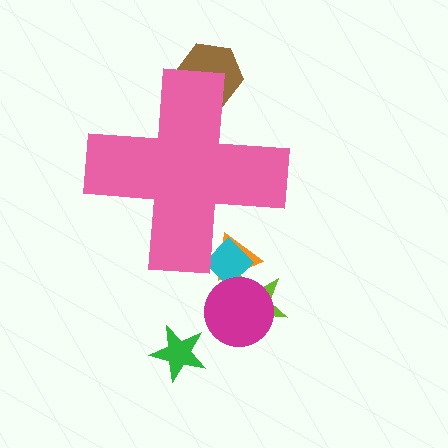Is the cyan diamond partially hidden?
Yes, the cyan diamond is partially hidden behind the pink cross.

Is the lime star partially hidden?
No, the lime star is fully visible.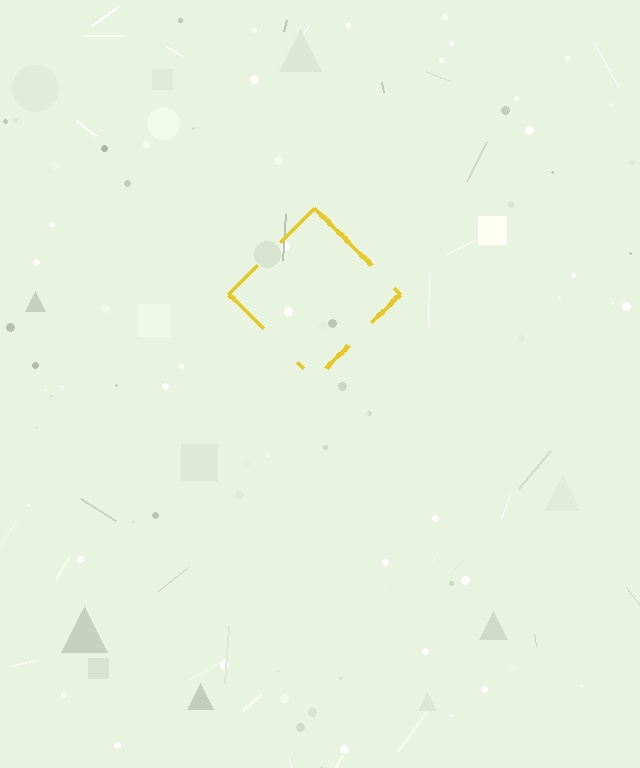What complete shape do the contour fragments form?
The contour fragments form a diamond.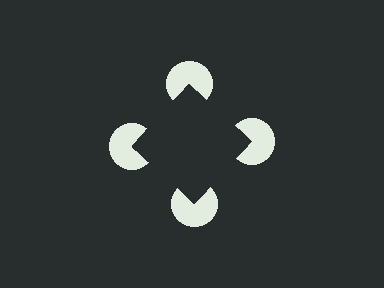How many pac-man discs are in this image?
There are 4 — one at each vertex of the illusory square.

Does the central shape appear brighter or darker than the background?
It typically appears slightly darker than the background, even though no actual brightness change is drawn.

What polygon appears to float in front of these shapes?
An illusory square — its edges are inferred from the aligned wedge cuts in the pac-man discs, not physically drawn.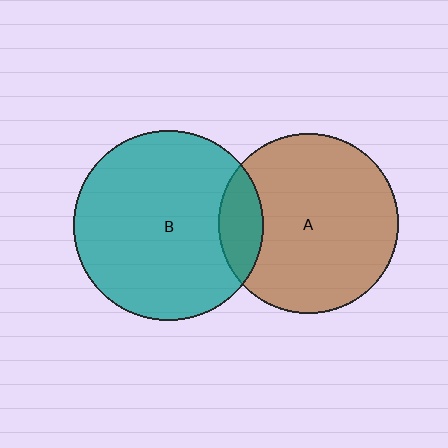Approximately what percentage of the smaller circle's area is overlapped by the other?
Approximately 15%.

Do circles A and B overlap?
Yes.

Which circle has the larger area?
Circle B (teal).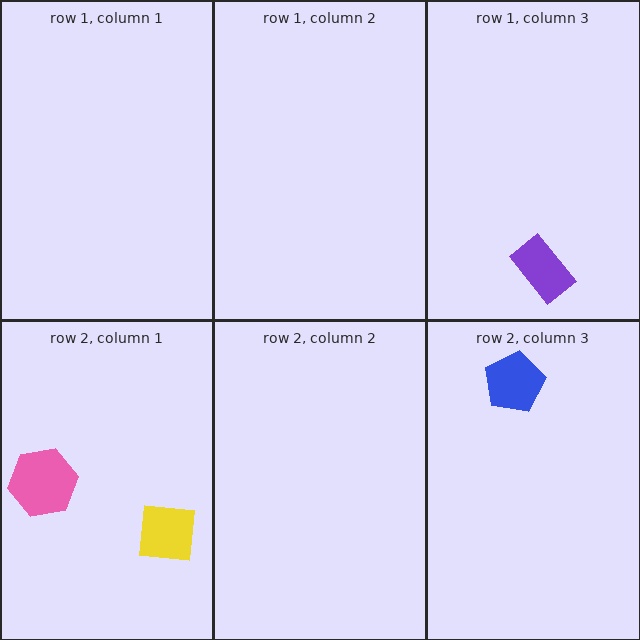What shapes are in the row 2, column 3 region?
The blue pentagon.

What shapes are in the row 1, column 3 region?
The purple rectangle.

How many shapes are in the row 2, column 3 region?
1.